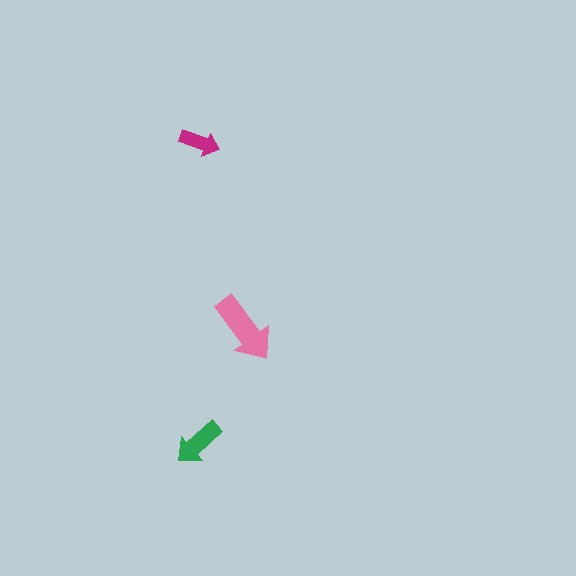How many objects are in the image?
There are 3 objects in the image.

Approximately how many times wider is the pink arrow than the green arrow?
About 1.5 times wider.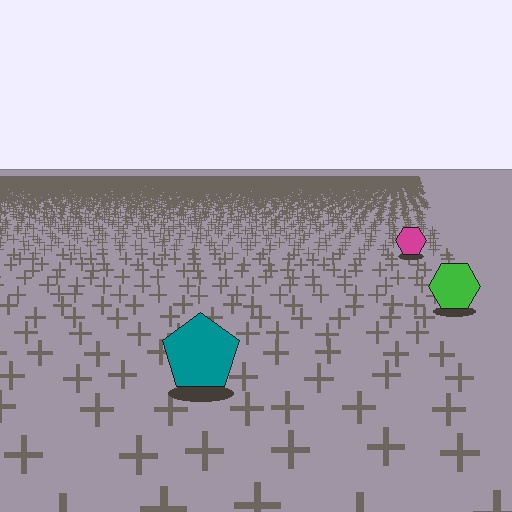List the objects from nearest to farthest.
From nearest to farthest: the teal pentagon, the green hexagon, the magenta hexagon.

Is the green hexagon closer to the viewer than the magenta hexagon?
Yes. The green hexagon is closer — you can tell from the texture gradient: the ground texture is coarser near it.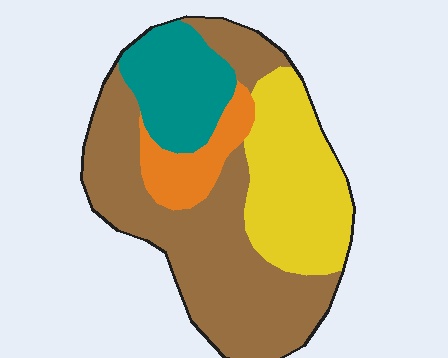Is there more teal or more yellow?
Yellow.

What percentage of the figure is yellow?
Yellow takes up about one quarter (1/4) of the figure.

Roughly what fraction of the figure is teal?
Teal covers roughly 15% of the figure.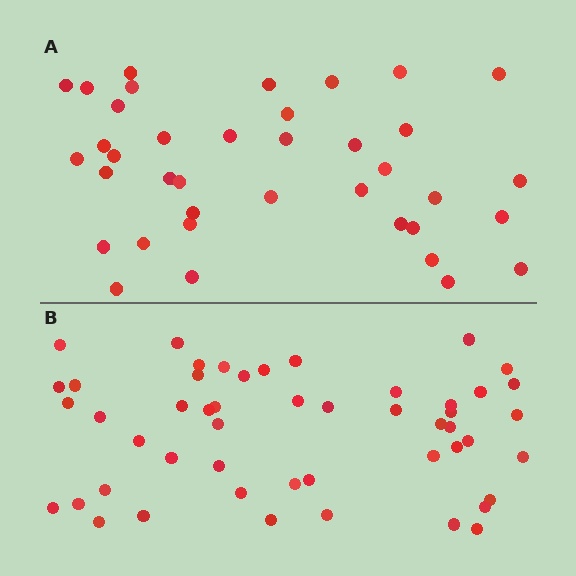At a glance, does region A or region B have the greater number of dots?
Region B (the bottom region) has more dots.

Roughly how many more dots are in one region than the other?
Region B has roughly 12 or so more dots than region A.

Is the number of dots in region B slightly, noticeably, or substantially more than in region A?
Region B has noticeably more, but not dramatically so. The ratio is roughly 1.3 to 1.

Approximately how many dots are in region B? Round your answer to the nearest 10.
About 50 dots.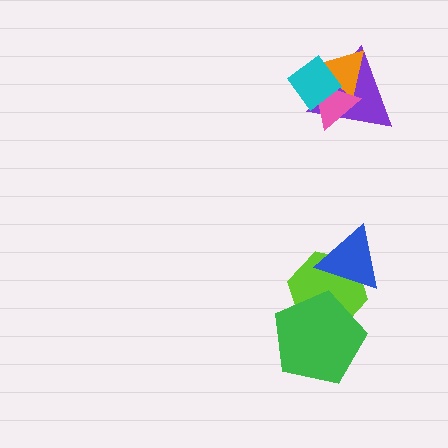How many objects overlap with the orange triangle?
3 objects overlap with the orange triangle.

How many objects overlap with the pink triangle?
3 objects overlap with the pink triangle.